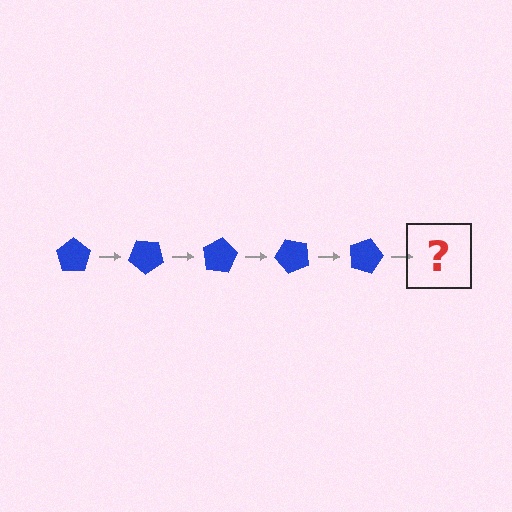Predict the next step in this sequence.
The next step is a blue pentagon rotated 200 degrees.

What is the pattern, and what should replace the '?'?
The pattern is that the pentagon rotates 40 degrees each step. The '?' should be a blue pentagon rotated 200 degrees.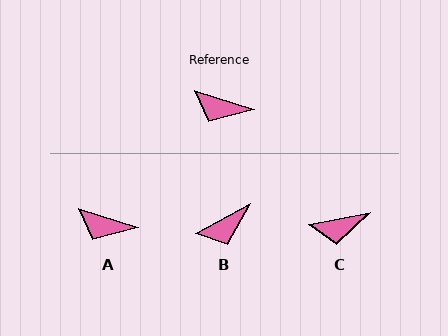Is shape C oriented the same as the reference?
No, it is off by about 29 degrees.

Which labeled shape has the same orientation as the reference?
A.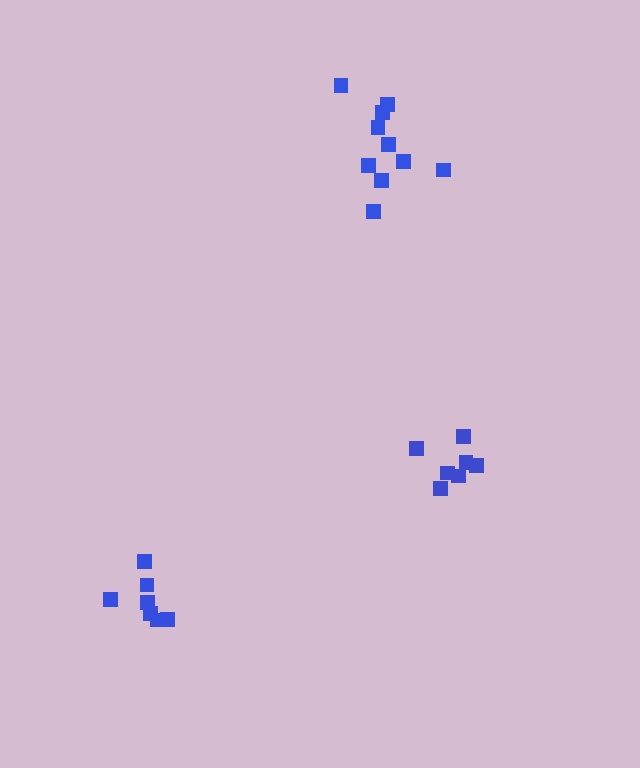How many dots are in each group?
Group 1: 10 dots, Group 2: 7 dots, Group 3: 7 dots (24 total).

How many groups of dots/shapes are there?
There are 3 groups.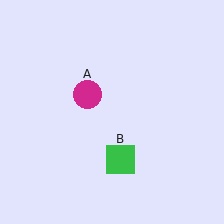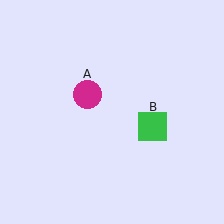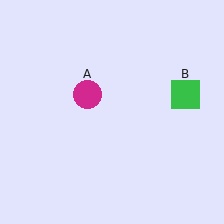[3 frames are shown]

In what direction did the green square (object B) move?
The green square (object B) moved up and to the right.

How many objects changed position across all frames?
1 object changed position: green square (object B).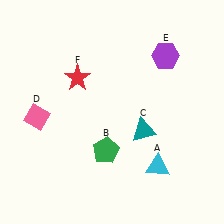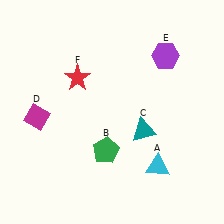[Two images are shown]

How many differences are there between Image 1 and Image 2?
There is 1 difference between the two images.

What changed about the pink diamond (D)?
In Image 1, D is pink. In Image 2, it changed to magenta.